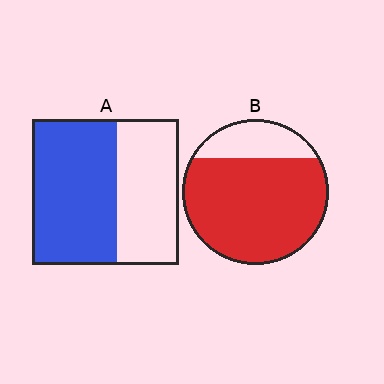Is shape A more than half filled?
Yes.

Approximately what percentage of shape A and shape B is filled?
A is approximately 60% and B is approximately 80%.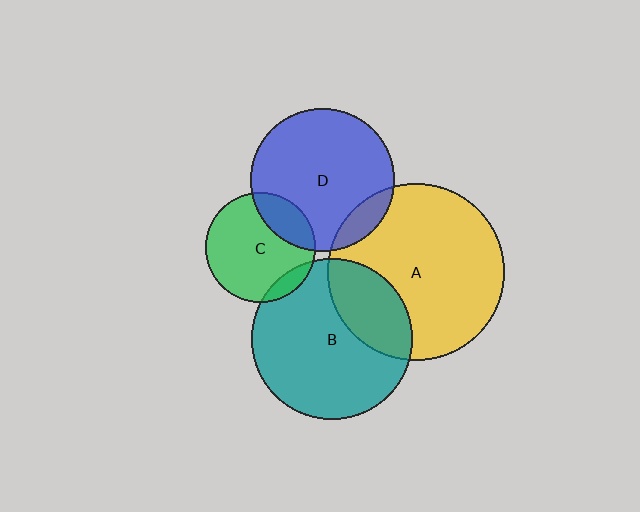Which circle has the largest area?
Circle A (yellow).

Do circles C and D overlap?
Yes.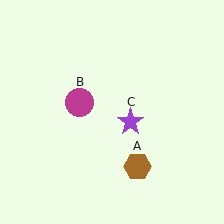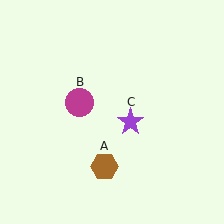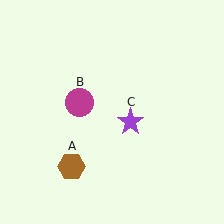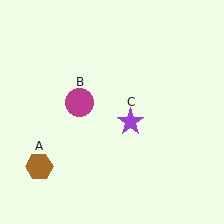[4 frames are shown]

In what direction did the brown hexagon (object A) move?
The brown hexagon (object A) moved left.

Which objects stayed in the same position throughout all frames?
Magenta circle (object B) and purple star (object C) remained stationary.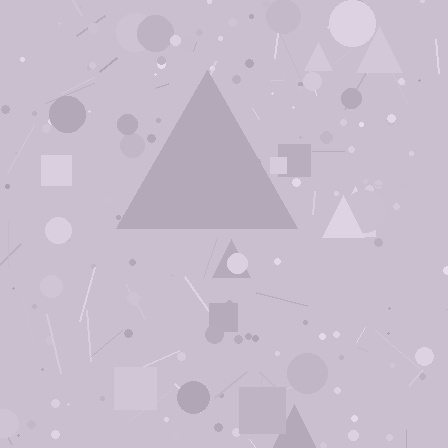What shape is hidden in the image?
A triangle is hidden in the image.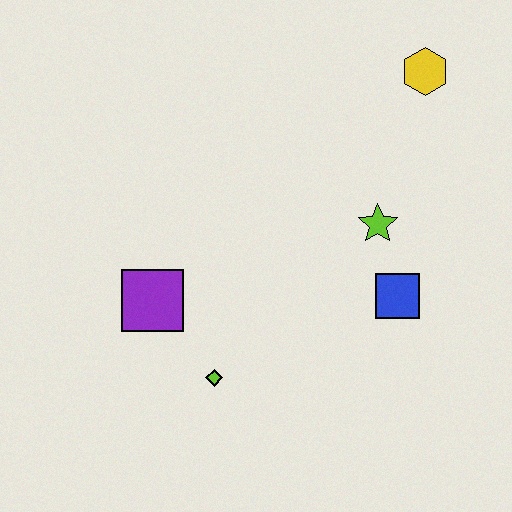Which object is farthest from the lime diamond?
The yellow hexagon is farthest from the lime diamond.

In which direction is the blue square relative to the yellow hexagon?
The blue square is below the yellow hexagon.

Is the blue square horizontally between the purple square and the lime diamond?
No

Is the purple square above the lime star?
No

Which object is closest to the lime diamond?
The purple square is closest to the lime diamond.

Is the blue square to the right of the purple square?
Yes